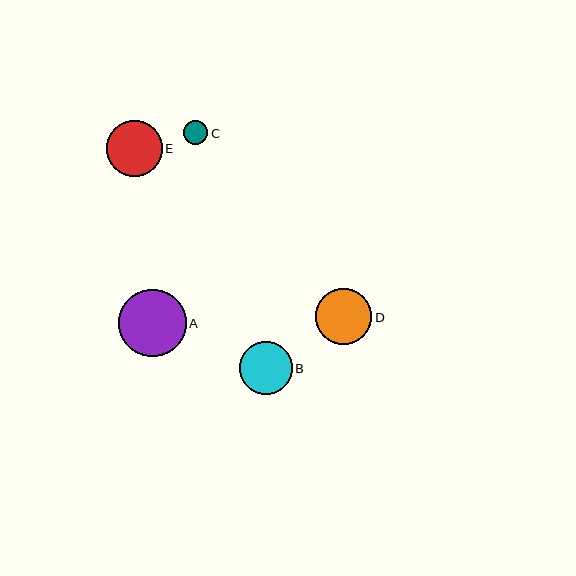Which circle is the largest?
Circle A is the largest with a size of approximately 67 pixels.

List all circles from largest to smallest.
From largest to smallest: A, D, E, B, C.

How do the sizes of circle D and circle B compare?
Circle D and circle B are approximately the same size.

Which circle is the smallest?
Circle C is the smallest with a size of approximately 24 pixels.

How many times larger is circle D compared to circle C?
Circle D is approximately 2.3 times the size of circle C.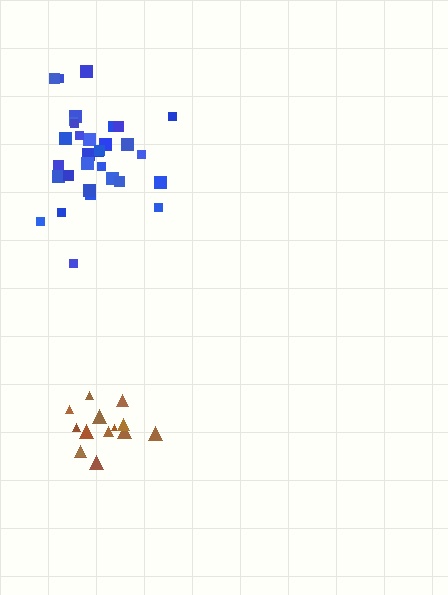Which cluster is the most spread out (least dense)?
Blue.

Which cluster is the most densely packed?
Brown.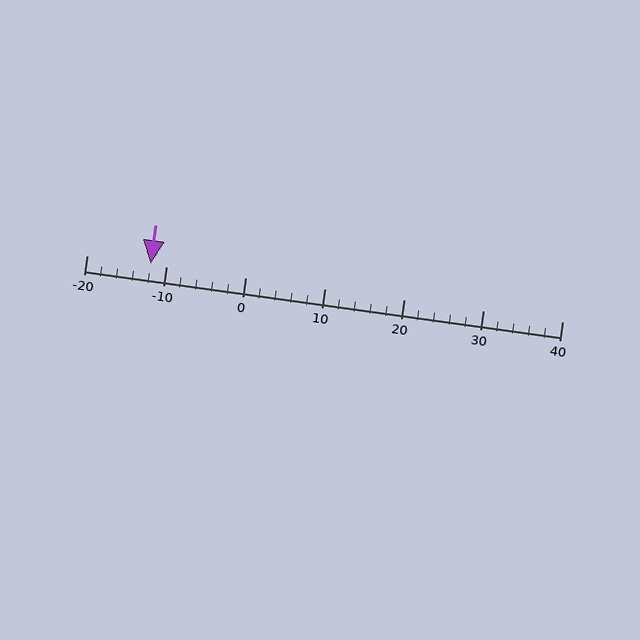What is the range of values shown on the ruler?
The ruler shows values from -20 to 40.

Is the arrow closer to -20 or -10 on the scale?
The arrow is closer to -10.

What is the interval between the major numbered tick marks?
The major tick marks are spaced 10 units apart.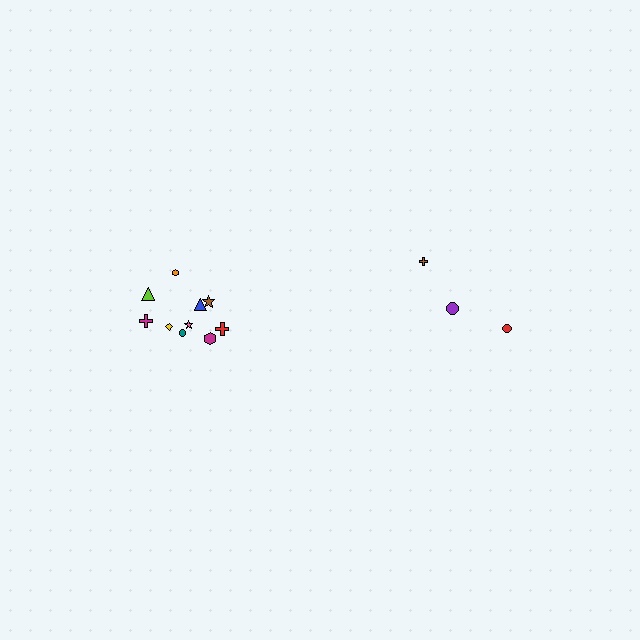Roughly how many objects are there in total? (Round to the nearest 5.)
Roughly 15 objects in total.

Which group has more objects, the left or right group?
The left group.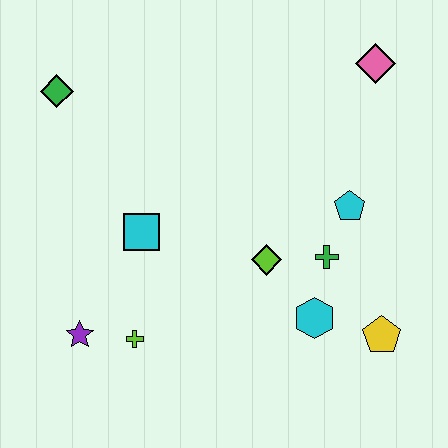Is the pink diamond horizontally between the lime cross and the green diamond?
No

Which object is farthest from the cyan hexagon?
The green diamond is farthest from the cyan hexagon.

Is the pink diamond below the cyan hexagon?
No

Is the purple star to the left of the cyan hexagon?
Yes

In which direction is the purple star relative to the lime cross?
The purple star is to the left of the lime cross.